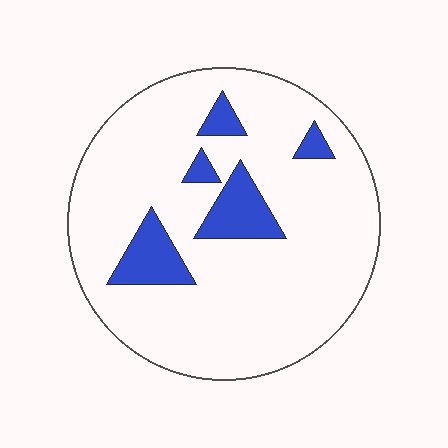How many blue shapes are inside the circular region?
5.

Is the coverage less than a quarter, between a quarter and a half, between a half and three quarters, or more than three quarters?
Less than a quarter.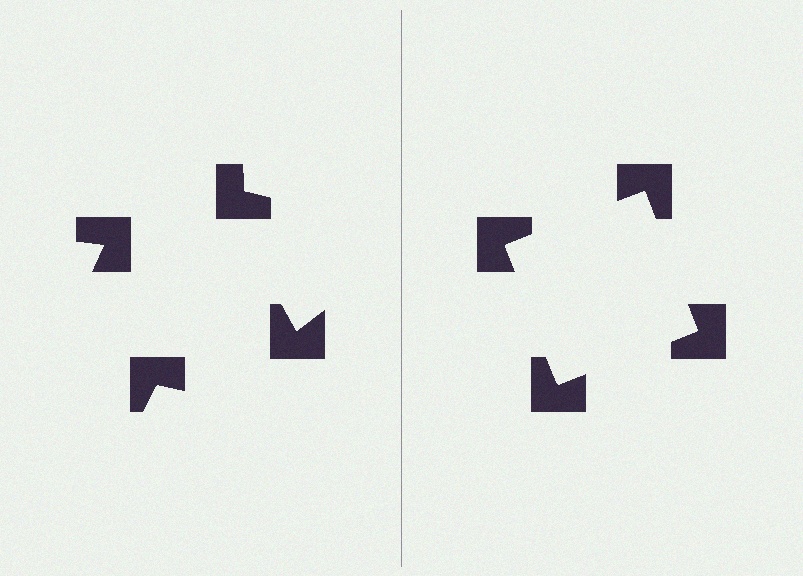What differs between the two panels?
The notched squares are positioned identically on both sides; only the wedge orientations differ. On the right they align to a square; on the left they are misaligned.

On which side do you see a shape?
An illusory square appears on the right side. On the left side the wedge cuts are rotated, so no coherent shape forms.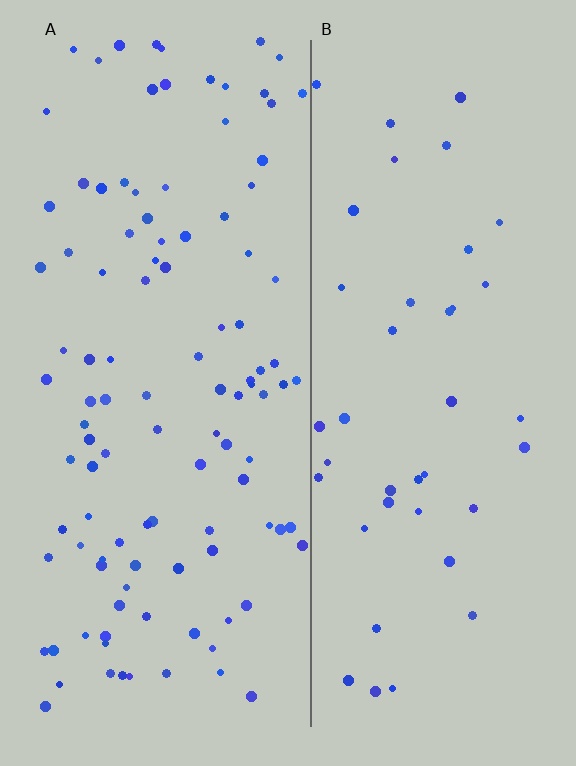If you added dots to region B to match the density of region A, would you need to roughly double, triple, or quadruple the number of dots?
Approximately triple.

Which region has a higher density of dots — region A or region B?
A (the left).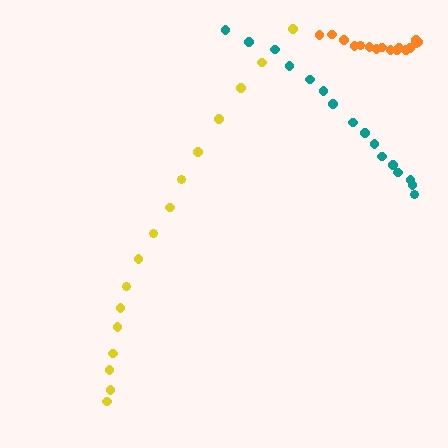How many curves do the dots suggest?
There are 3 distinct paths.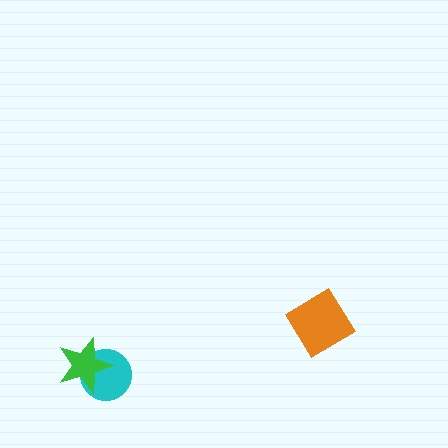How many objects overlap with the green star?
1 object overlaps with the green star.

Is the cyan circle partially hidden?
Yes, it is partially covered by another shape.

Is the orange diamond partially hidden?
No, no other shape covers it.